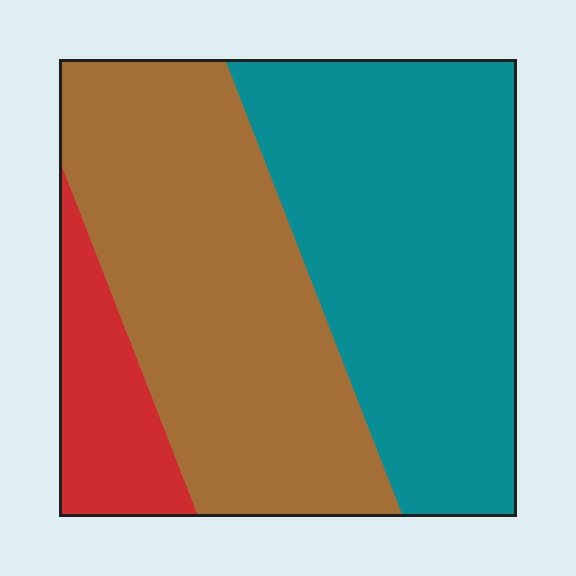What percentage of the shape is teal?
Teal covers 44% of the shape.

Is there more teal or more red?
Teal.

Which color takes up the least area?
Red, at roughly 10%.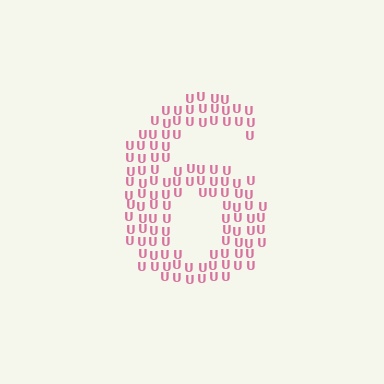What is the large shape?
The large shape is the digit 6.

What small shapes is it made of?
It is made of small letter U's.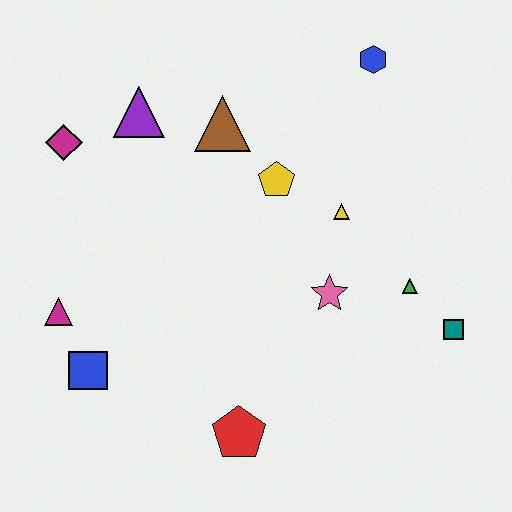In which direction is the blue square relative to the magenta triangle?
The blue square is below the magenta triangle.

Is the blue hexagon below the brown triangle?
No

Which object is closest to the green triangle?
The teal square is closest to the green triangle.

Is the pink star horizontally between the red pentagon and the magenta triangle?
No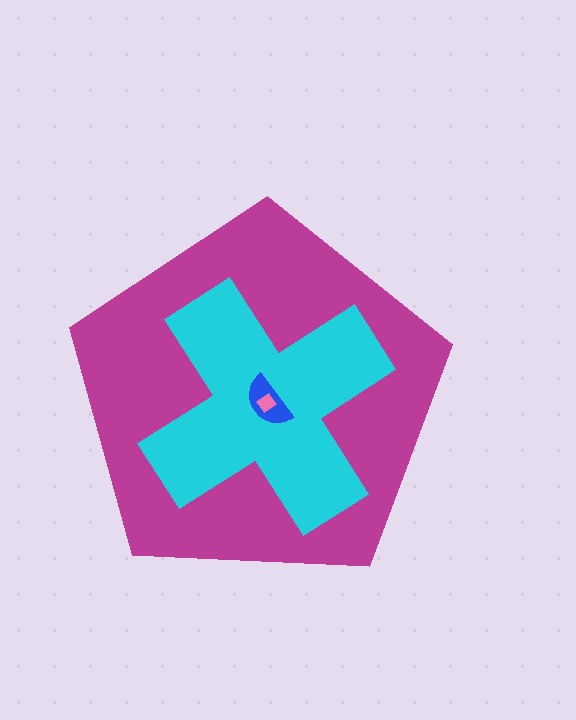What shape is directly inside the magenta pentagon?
The cyan cross.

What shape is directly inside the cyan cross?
The blue semicircle.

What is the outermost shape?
The magenta pentagon.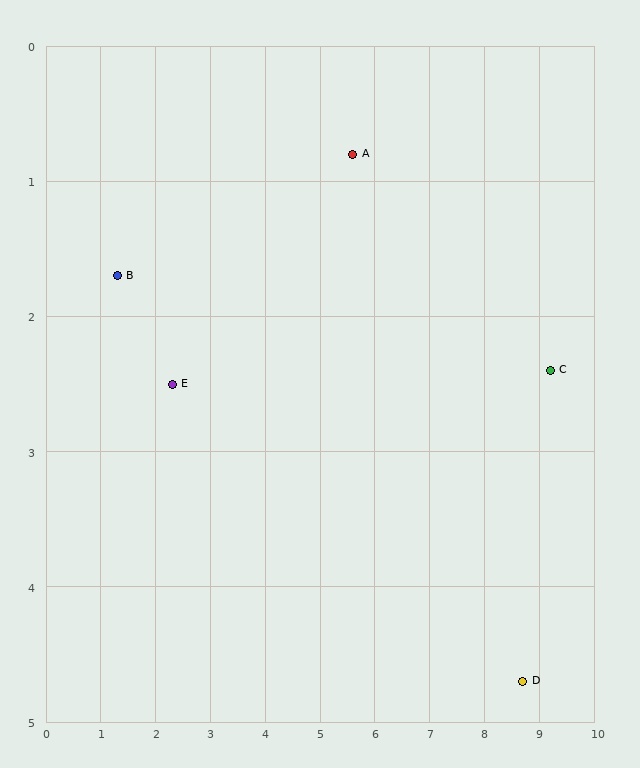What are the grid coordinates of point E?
Point E is at approximately (2.3, 2.5).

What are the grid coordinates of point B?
Point B is at approximately (1.3, 1.7).